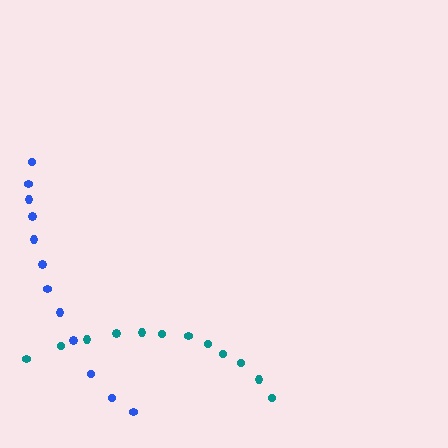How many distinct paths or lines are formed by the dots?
There are 2 distinct paths.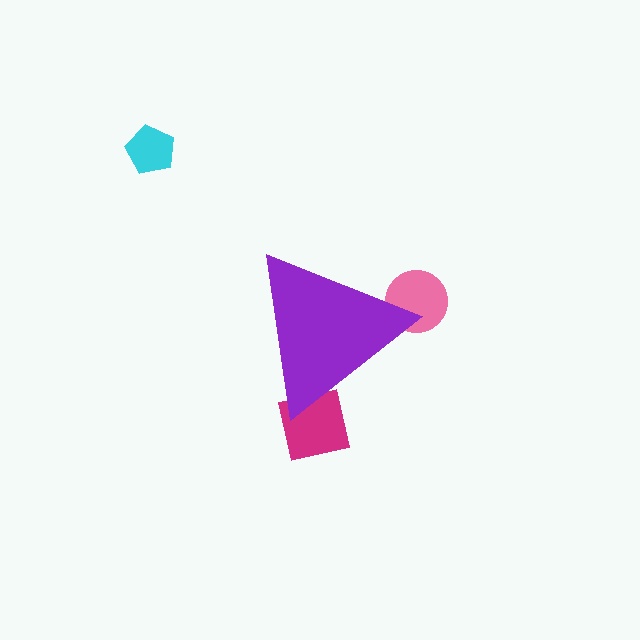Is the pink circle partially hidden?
Yes, the pink circle is partially hidden behind the purple triangle.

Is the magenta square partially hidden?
Yes, the magenta square is partially hidden behind the purple triangle.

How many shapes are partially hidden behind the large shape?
2 shapes are partially hidden.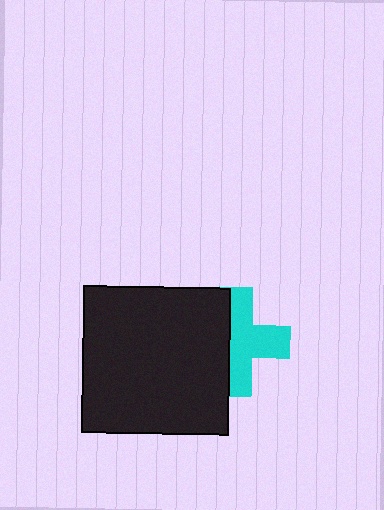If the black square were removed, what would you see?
You would see the complete cyan cross.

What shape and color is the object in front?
The object in front is a black square.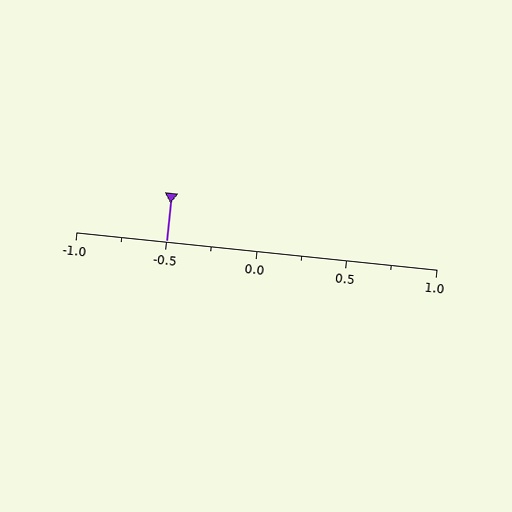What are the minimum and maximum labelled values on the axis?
The axis runs from -1.0 to 1.0.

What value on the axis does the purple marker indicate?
The marker indicates approximately -0.5.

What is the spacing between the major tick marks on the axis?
The major ticks are spaced 0.5 apart.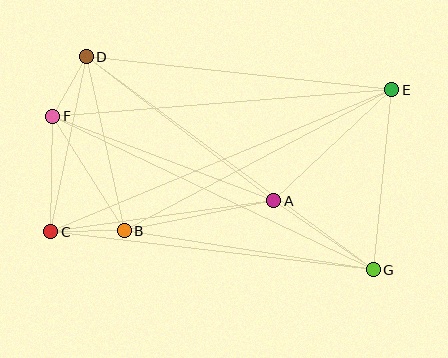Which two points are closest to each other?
Points D and F are closest to each other.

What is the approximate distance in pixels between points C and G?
The distance between C and G is approximately 325 pixels.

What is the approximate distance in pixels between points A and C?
The distance between A and C is approximately 225 pixels.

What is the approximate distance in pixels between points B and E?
The distance between B and E is approximately 302 pixels.